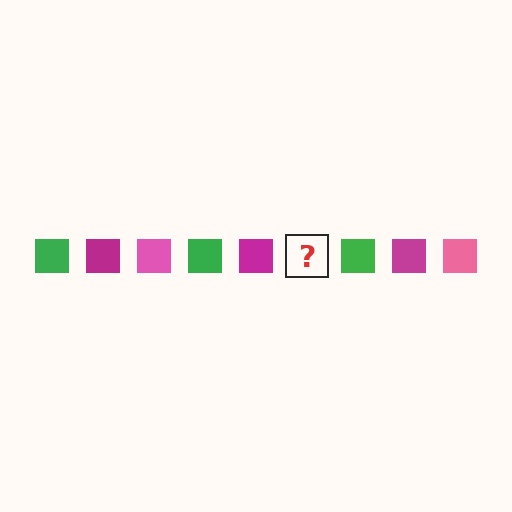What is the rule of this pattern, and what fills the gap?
The rule is that the pattern cycles through green, magenta, pink squares. The gap should be filled with a pink square.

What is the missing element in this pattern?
The missing element is a pink square.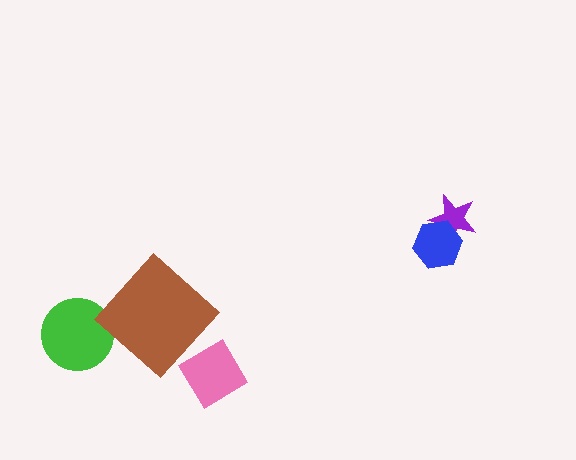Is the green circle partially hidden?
No, no other shape covers it.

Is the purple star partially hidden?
Yes, it is partially covered by another shape.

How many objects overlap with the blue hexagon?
1 object overlaps with the blue hexagon.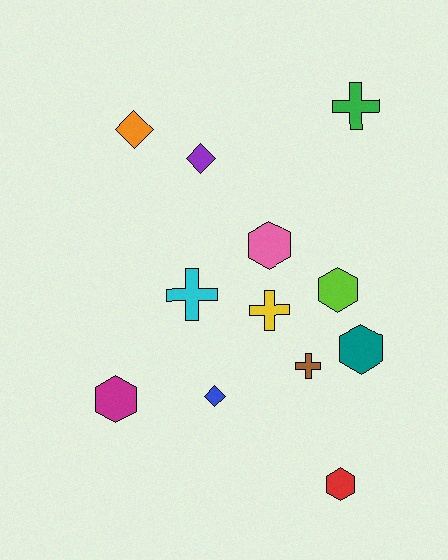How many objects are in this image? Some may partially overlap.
There are 12 objects.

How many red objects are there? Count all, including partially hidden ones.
There is 1 red object.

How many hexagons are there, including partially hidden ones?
There are 5 hexagons.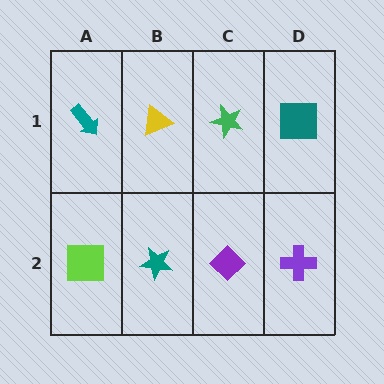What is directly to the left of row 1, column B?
A teal arrow.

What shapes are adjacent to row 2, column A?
A teal arrow (row 1, column A), a teal star (row 2, column B).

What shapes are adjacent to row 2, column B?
A yellow triangle (row 1, column B), a lime square (row 2, column A), a purple diamond (row 2, column C).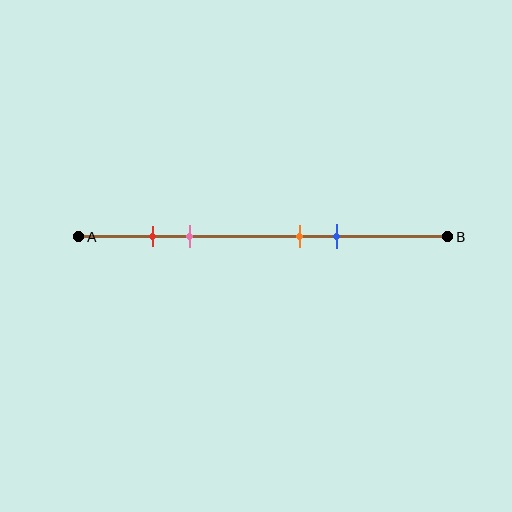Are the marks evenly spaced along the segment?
No, the marks are not evenly spaced.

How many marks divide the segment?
There are 4 marks dividing the segment.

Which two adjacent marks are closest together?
The red and pink marks are the closest adjacent pair.